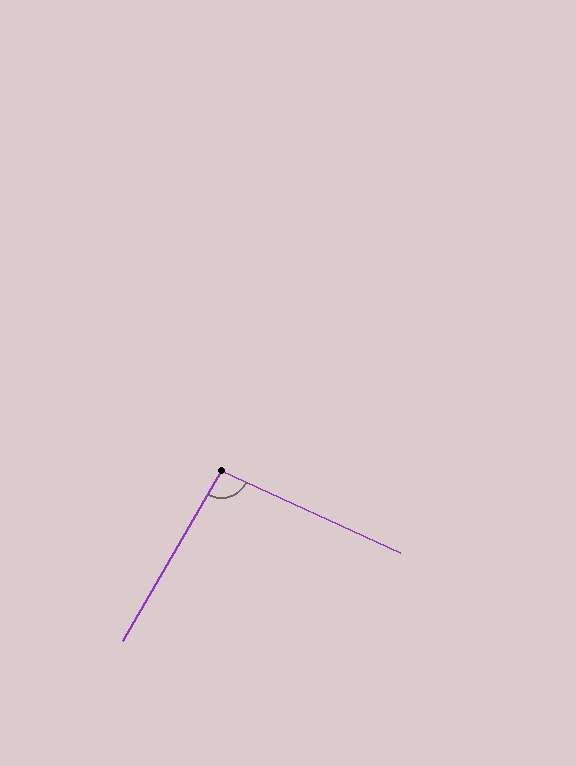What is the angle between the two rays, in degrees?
Approximately 95 degrees.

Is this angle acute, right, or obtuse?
It is approximately a right angle.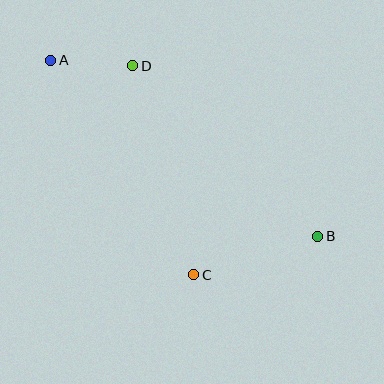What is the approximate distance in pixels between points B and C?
The distance between B and C is approximately 130 pixels.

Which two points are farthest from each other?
Points A and B are farthest from each other.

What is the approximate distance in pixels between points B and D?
The distance between B and D is approximately 252 pixels.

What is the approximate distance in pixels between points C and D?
The distance between C and D is approximately 218 pixels.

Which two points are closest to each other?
Points A and D are closest to each other.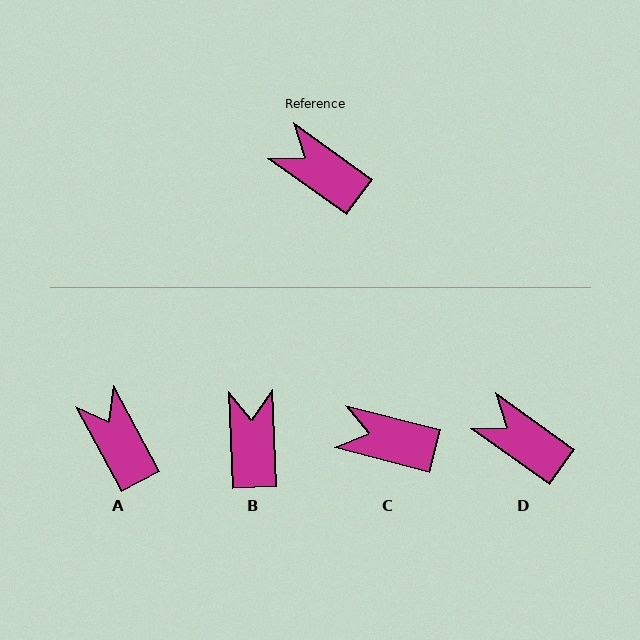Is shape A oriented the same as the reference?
No, it is off by about 26 degrees.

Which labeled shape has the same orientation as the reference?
D.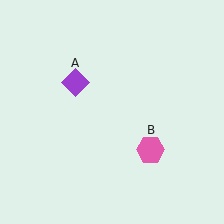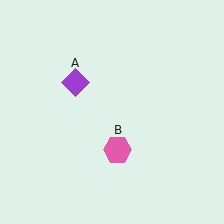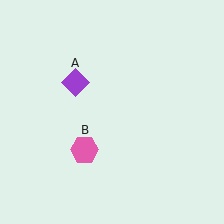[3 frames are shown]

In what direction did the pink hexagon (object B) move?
The pink hexagon (object B) moved left.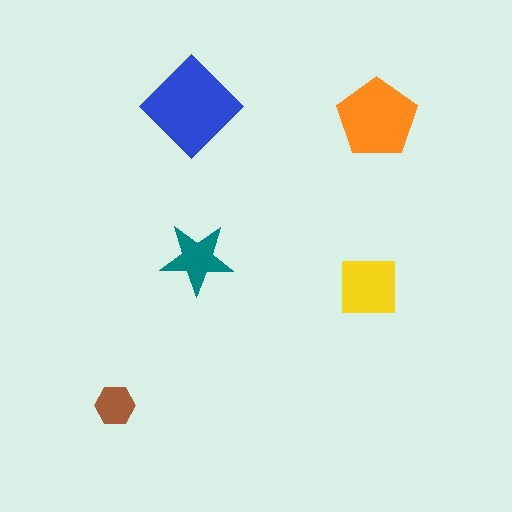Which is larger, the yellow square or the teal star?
The yellow square.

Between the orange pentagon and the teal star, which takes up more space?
The orange pentagon.